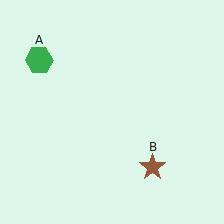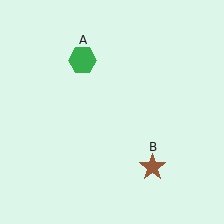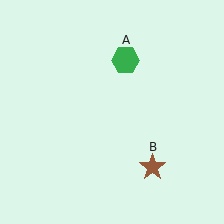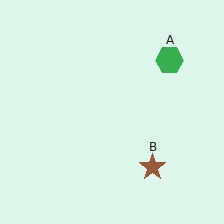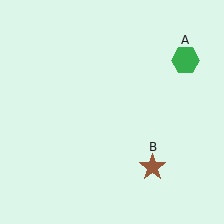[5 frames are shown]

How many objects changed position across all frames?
1 object changed position: green hexagon (object A).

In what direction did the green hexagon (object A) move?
The green hexagon (object A) moved right.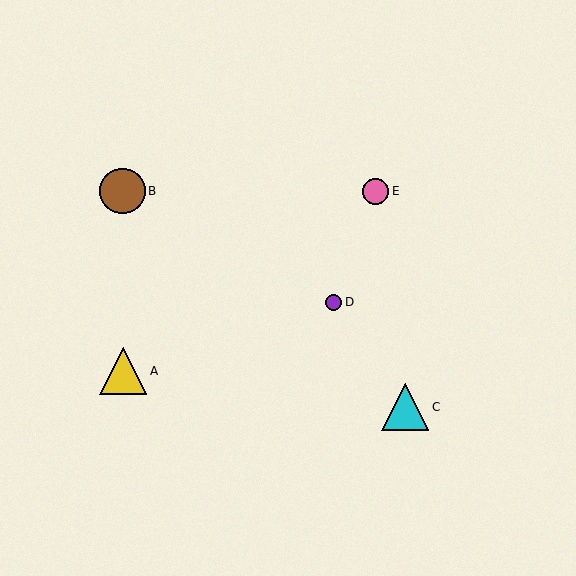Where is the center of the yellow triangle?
The center of the yellow triangle is at (123, 371).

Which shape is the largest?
The yellow triangle (labeled A) is the largest.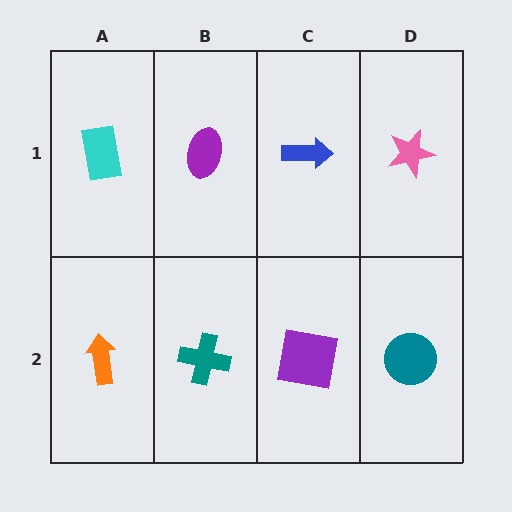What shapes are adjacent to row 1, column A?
An orange arrow (row 2, column A), a purple ellipse (row 1, column B).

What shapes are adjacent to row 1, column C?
A purple square (row 2, column C), a purple ellipse (row 1, column B), a pink star (row 1, column D).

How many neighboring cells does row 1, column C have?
3.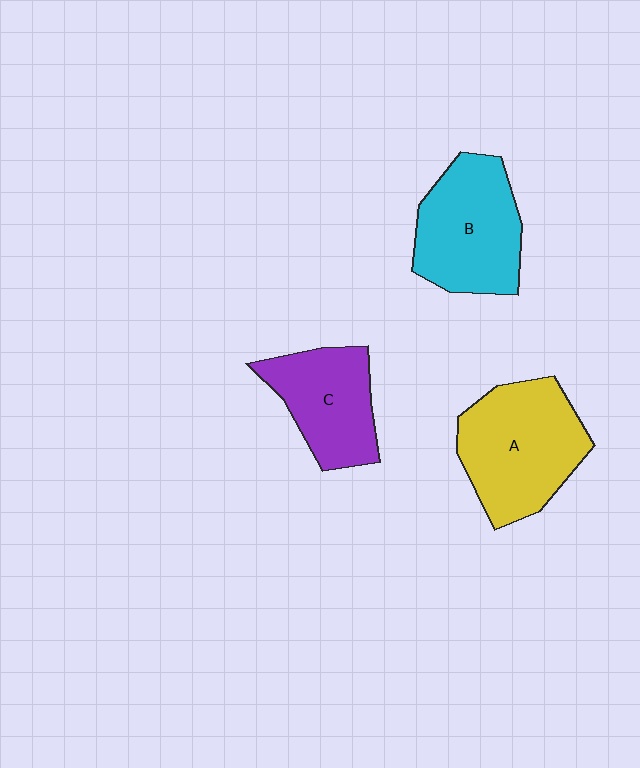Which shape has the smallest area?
Shape C (purple).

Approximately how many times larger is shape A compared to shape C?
Approximately 1.4 times.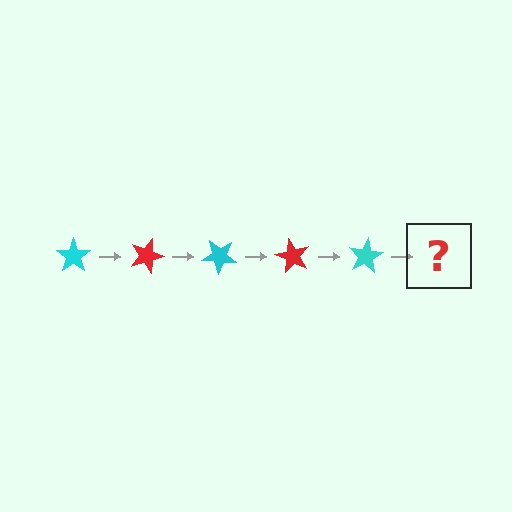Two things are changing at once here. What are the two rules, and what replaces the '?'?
The two rules are that it rotates 20 degrees each step and the color cycles through cyan and red. The '?' should be a red star, rotated 100 degrees from the start.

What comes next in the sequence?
The next element should be a red star, rotated 100 degrees from the start.